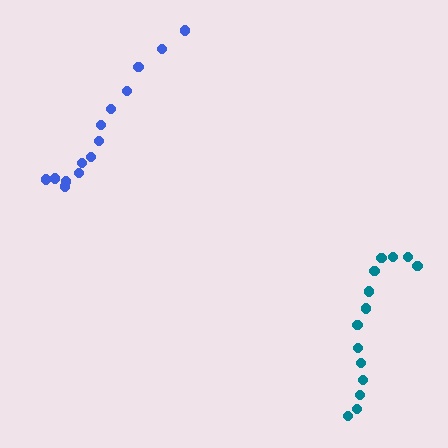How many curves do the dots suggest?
There are 2 distinct paths.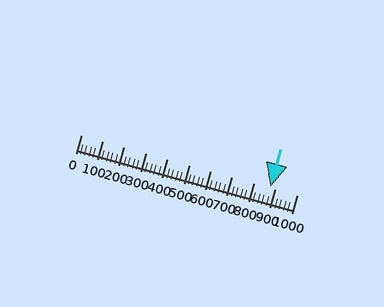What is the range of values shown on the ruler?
The ruler shows values from 0 to 1000.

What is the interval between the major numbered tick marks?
The major tick marks are spaced 100 units apart.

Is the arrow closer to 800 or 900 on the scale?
The arrow is closer to 900.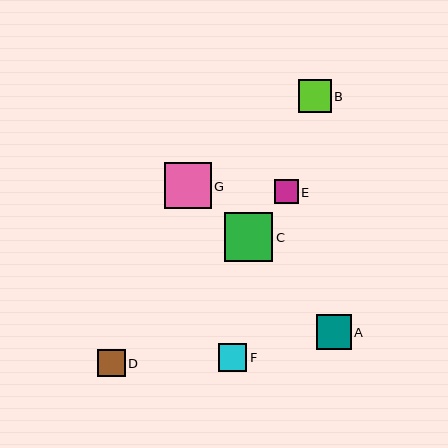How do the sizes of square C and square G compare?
Square C and square G are approximately the same size.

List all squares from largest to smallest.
From largest to smallest: C, G, A, B, F, D, E.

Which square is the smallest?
Square E is the smallest with a size of approximately 24 pixels.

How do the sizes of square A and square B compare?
Square A and square B are approximately the same size.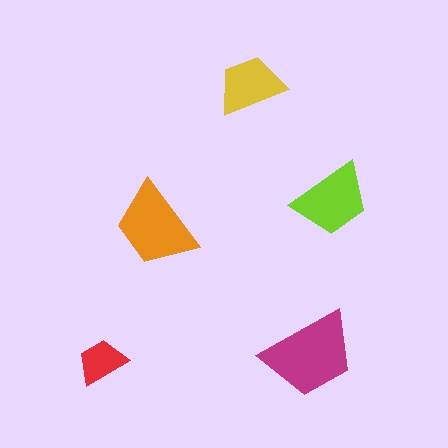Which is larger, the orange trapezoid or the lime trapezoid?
The orange one.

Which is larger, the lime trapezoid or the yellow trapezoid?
The lime one.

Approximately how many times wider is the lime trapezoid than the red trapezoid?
About 1.5 times wider.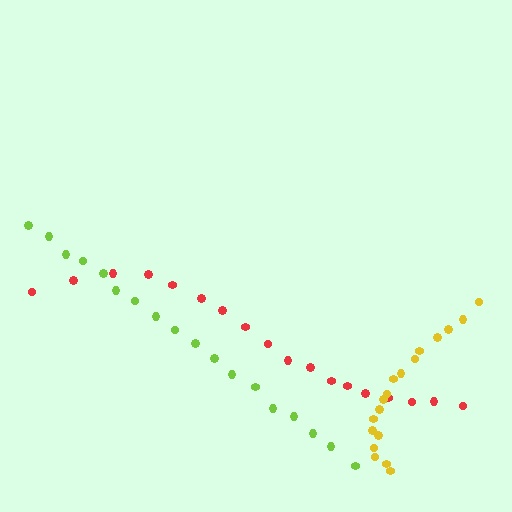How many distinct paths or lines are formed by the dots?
There are 3 distinct paths.